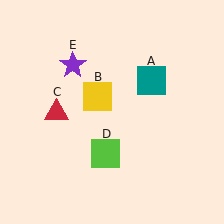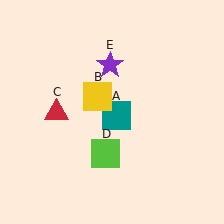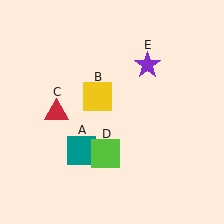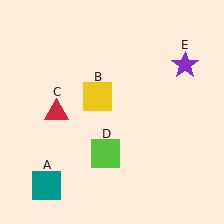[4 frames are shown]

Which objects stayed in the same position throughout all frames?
Yellow square (object B) and red triangle (object C) and lime square (object D) remained stationary.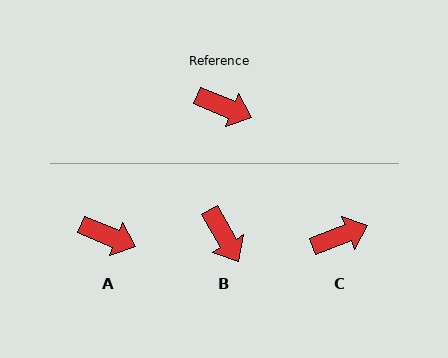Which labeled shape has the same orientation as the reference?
A.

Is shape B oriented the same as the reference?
No, it is off by about 38 degrees.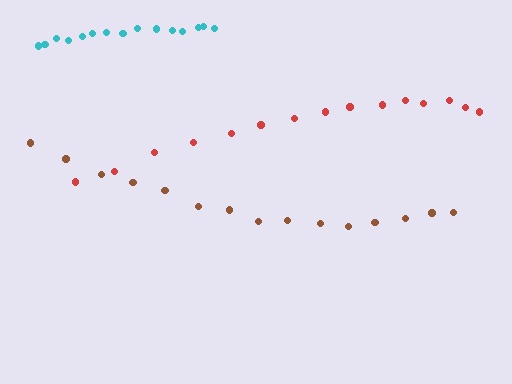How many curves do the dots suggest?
There are 3 distinct paths.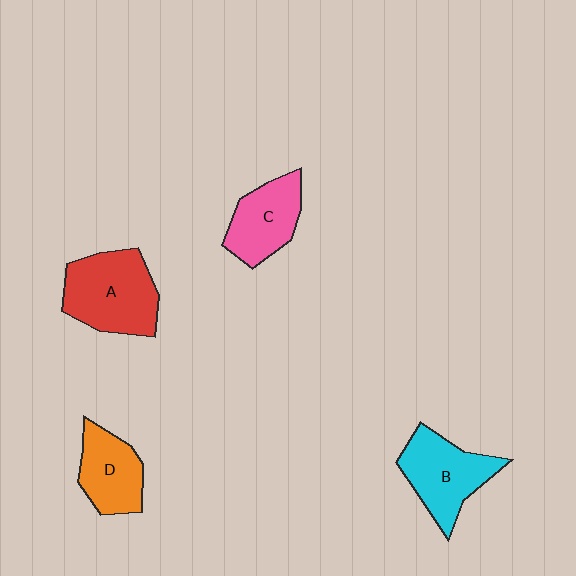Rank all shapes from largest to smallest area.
From largest to smallest: A (red), B (cyan), C (pink), D (orange).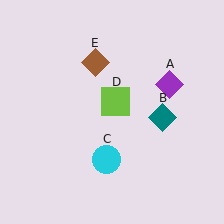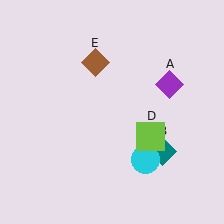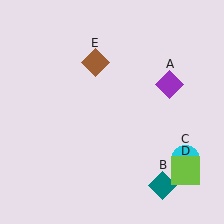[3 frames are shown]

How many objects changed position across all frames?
3 objects changed position: teal diamond (object B), cyan circle (object C), lime square (object D).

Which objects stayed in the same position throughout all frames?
Purple diamond (object A) and brown diamond (object E) remained stationary.